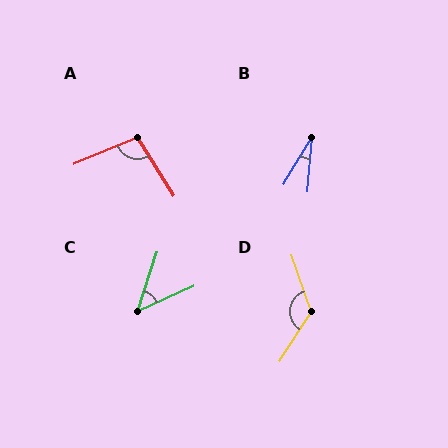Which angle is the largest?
D, at approximately 128 degrees.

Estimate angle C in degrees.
Approximately 48 degrees.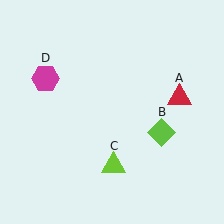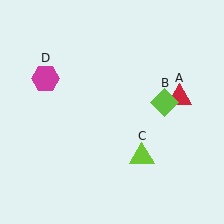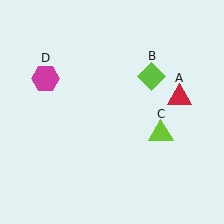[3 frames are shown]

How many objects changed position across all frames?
2 objects changed position: lime diamond (object B), lime triangle (object C).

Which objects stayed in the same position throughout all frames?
Red triangle (object A) and magenta hexagon (object D) remained stationary.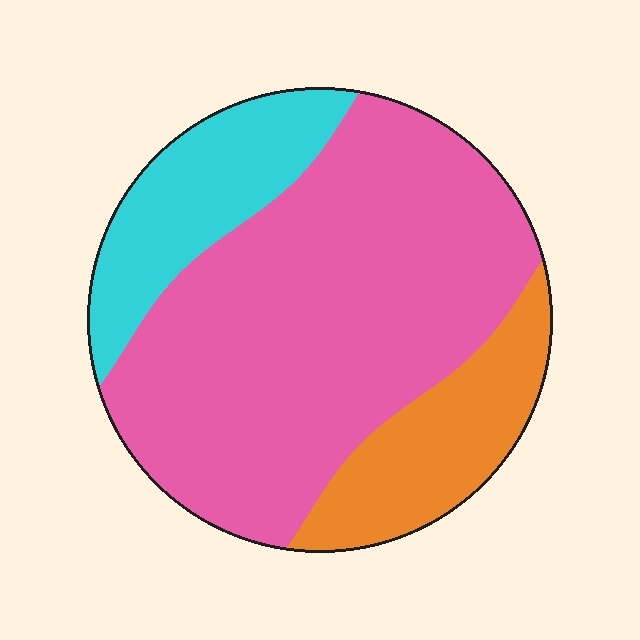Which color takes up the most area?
Pink, at roughly 65%.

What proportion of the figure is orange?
Orange takes up about one sixth (1/6) of the figure.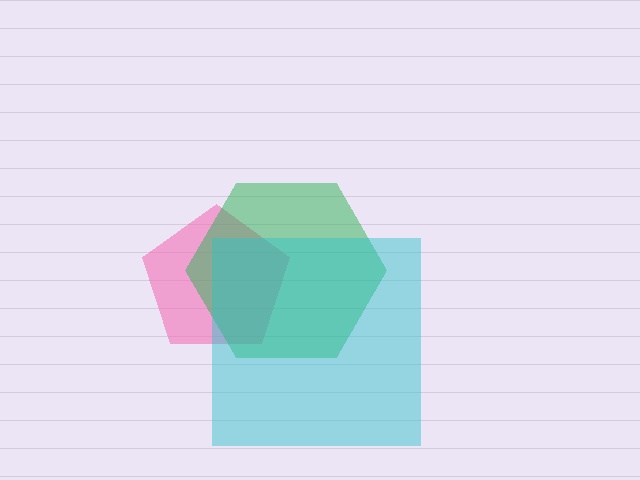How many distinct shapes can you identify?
There are 3 distinct shapes: a pink pentagon, a green hexagon, a cyan square.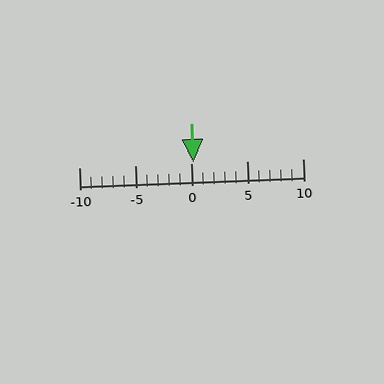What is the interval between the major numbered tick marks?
The major tick marks are spaced 5 units apart.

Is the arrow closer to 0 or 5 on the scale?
The arrow is closer to 0.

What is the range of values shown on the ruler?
The ruler shows values from -10 to 10.